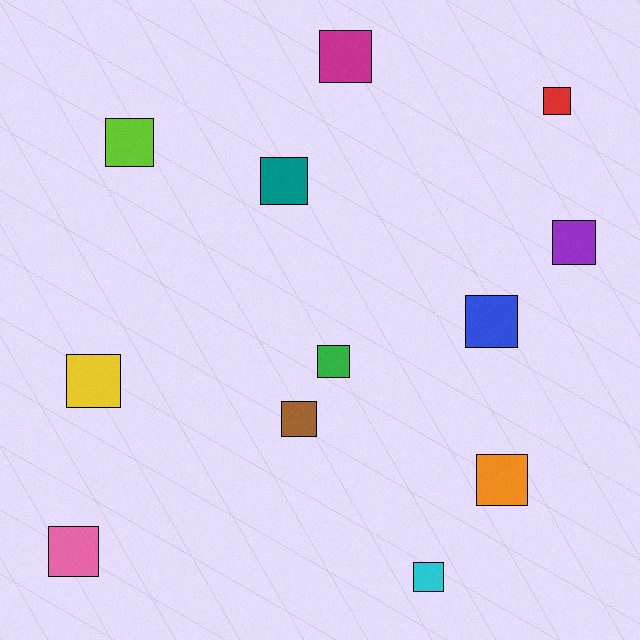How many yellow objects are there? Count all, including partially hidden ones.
There is 1 yellow object.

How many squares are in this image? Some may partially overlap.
There are 12 squares.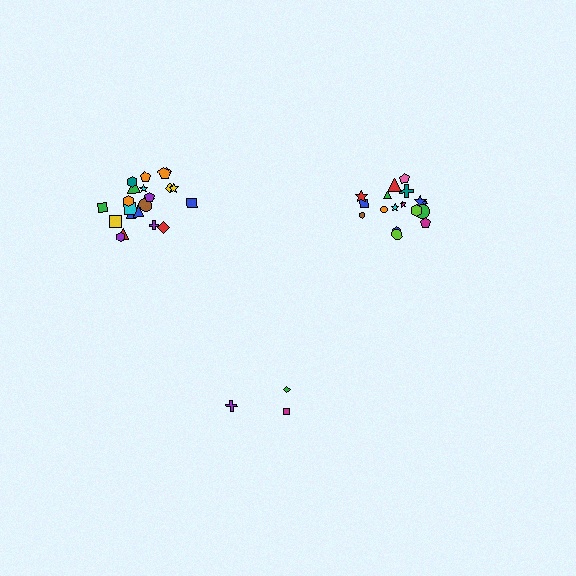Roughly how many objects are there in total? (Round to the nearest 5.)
Roughly 45 objects in total.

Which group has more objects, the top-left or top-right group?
The top-left group.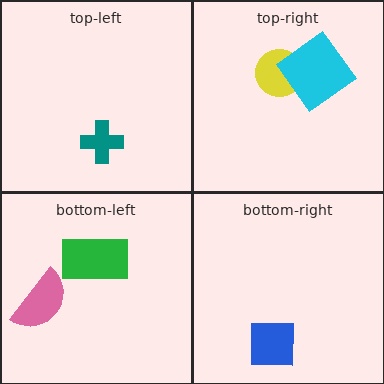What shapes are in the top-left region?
The teal cross.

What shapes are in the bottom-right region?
The blue square.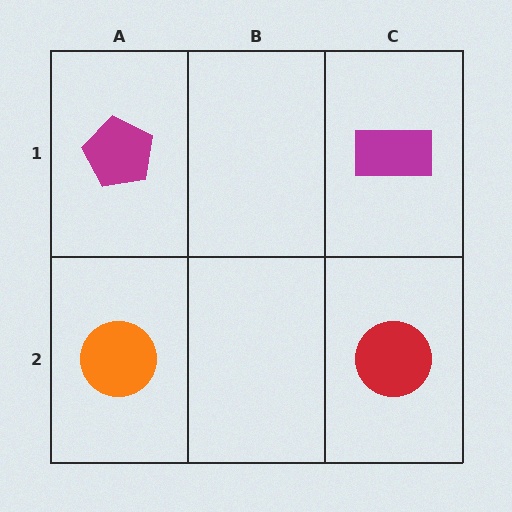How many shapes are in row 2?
2 shapes.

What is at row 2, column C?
A red circle.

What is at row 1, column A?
A magenta pentagon.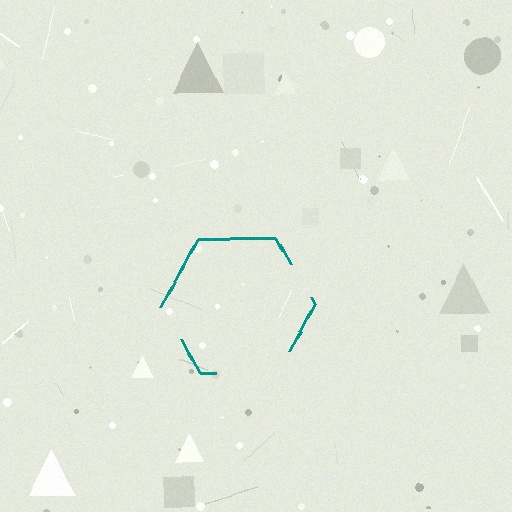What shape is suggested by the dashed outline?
The dashed outline suggests a hexagon.